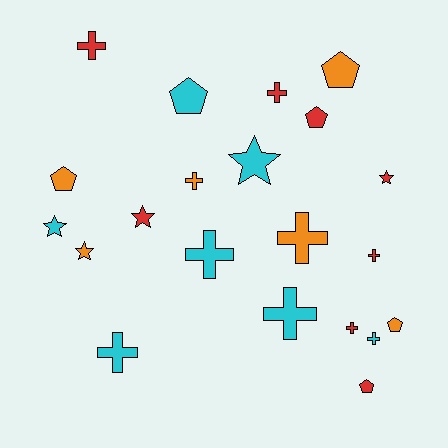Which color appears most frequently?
Red, with 8 objects.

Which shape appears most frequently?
Cross, with 10 objects.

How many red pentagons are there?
There are 2 red pentagons.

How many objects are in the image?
There are 21 objects.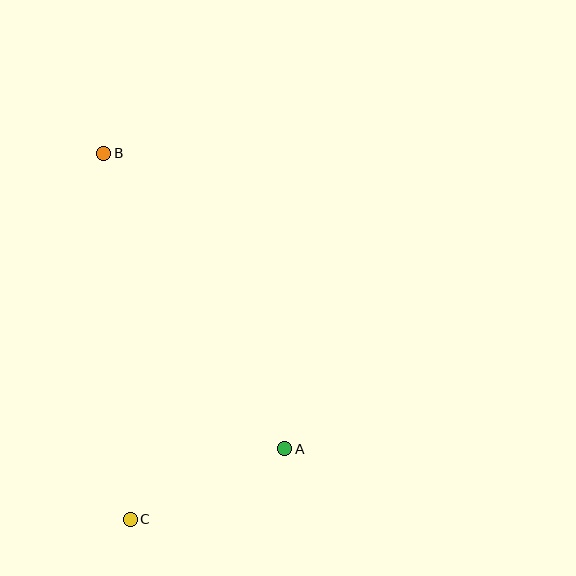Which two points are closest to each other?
Points A and C are closest to each other.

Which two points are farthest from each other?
Points B and C are farthest from each other.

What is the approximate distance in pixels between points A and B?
The distance between A and B is approximately 346 pixels.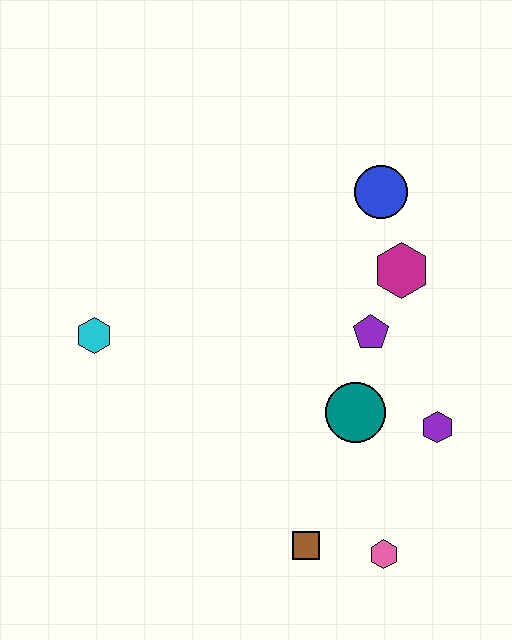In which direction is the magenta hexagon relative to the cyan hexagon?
The magenta hexagon is to the right of the cyan hexagon.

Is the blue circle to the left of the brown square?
No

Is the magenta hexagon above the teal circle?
Yes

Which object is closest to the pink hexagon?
The brown square is closest to the pink hexagon.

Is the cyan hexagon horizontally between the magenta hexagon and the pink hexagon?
No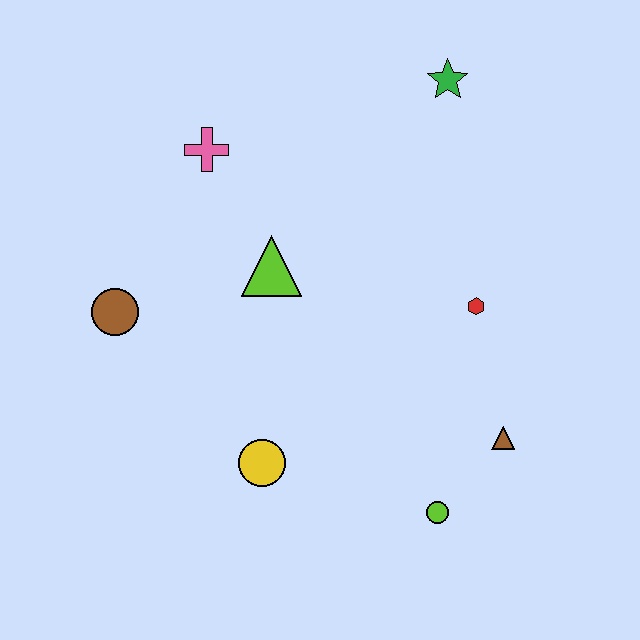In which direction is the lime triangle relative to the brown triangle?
The lime triangle is to the left of the brown triangle.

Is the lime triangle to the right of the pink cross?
Yes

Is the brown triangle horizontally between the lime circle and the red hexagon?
No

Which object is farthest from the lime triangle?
The lime circle is farthest from the lime triangle.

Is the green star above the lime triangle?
Yes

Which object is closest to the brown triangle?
The lime circle is closest to the brown triangle.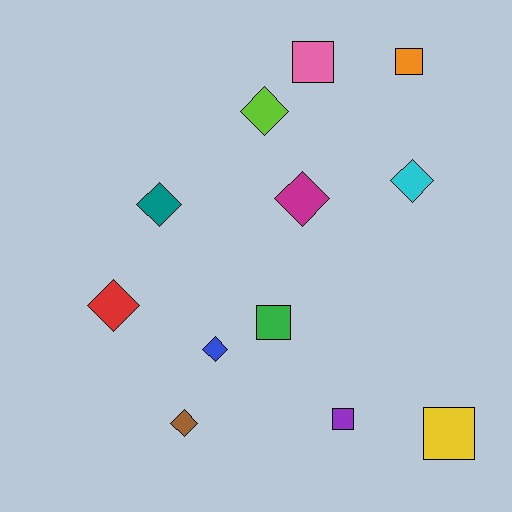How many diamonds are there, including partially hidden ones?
There are 7 diamonds.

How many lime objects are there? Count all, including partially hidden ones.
There is 1 lime object.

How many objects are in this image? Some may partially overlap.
There are 12 objects.